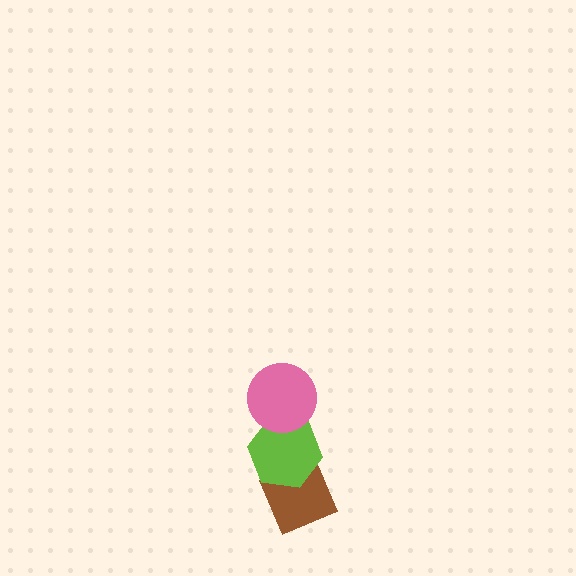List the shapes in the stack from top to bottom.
From top to bottom: the pink circle, the lime hexagon, the brown diamond.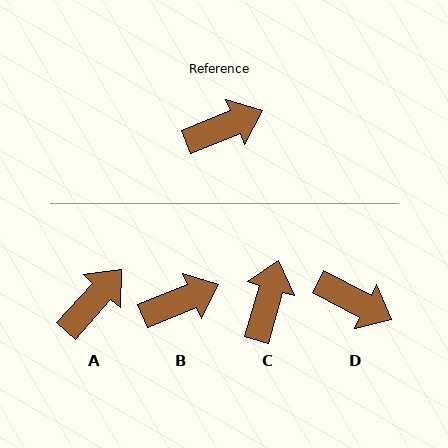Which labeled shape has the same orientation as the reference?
B.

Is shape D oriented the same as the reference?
No, it is off by about 49 degrees.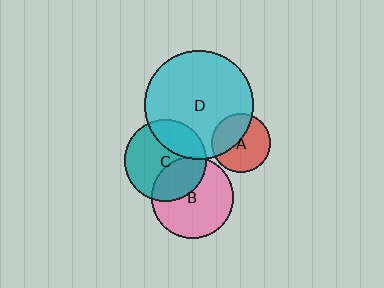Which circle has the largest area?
Circle D (cyan).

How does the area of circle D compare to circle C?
Approximately 1.8 times.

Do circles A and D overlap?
Yes.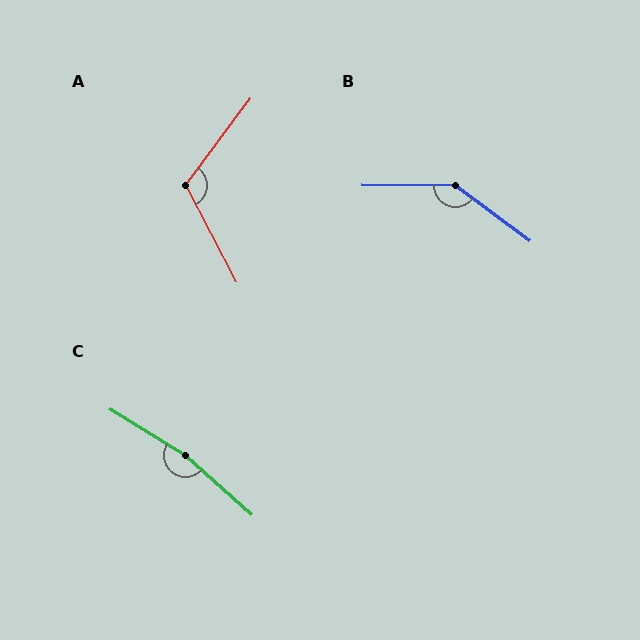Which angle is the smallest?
A, at approximately 116 degrees.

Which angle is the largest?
C, at approximately 170 degrees.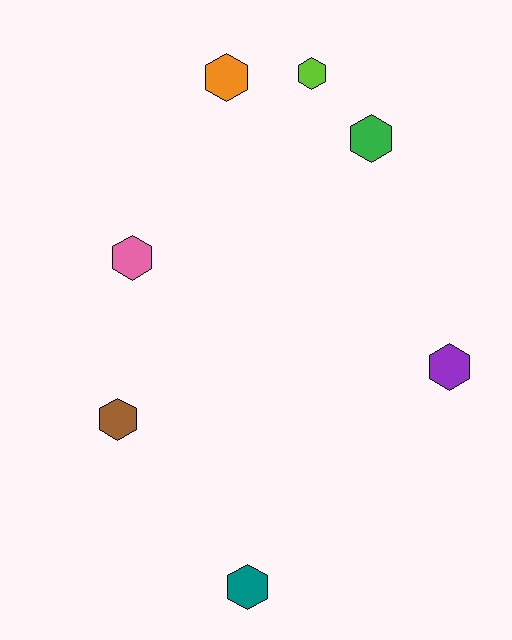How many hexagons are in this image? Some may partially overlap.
There are 7 hexagons.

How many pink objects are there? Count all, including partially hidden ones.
There is 1 pink object.